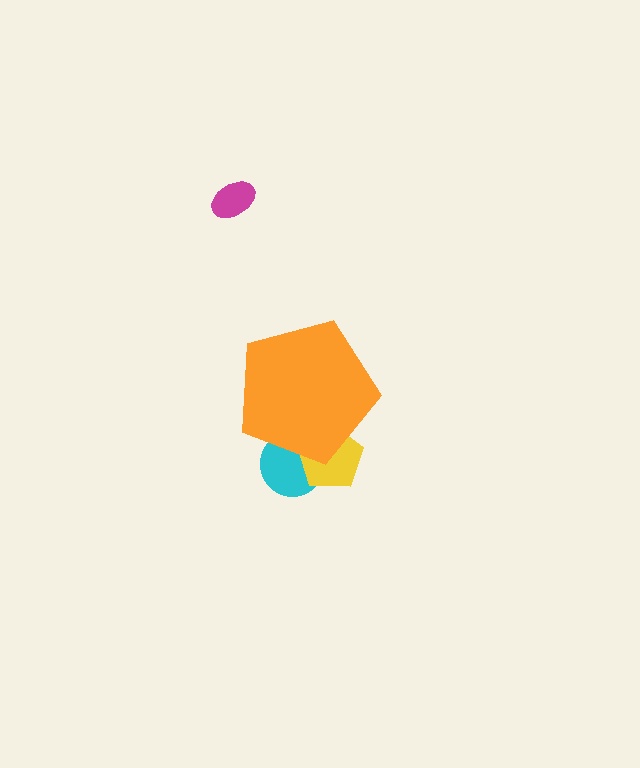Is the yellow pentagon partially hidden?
Yes, the yellow pentagon is partially hidden behind the orange pentagon.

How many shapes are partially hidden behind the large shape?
2 shapes are partially hidden.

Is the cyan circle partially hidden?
Yes, the cyan circle is partially hidden behind the orange pentagon.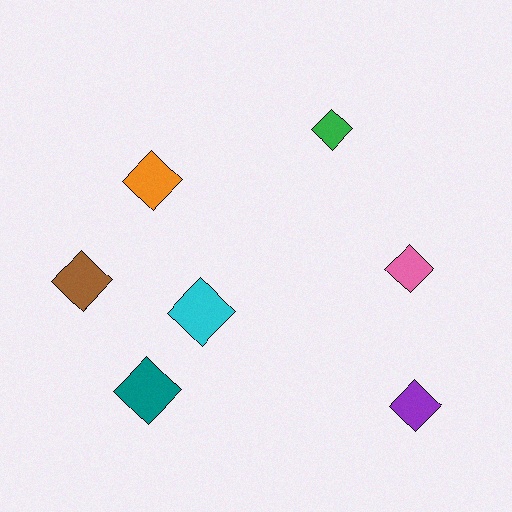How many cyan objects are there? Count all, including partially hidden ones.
There is 1 cyan object.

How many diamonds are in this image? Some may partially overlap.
There are 7 diamonds.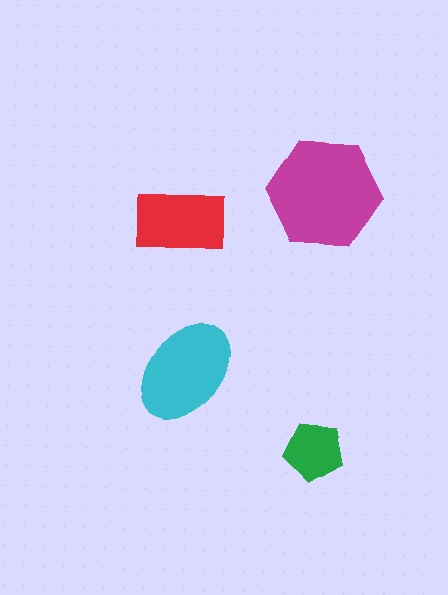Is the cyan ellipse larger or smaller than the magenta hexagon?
Smaller.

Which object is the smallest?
The green pentagon.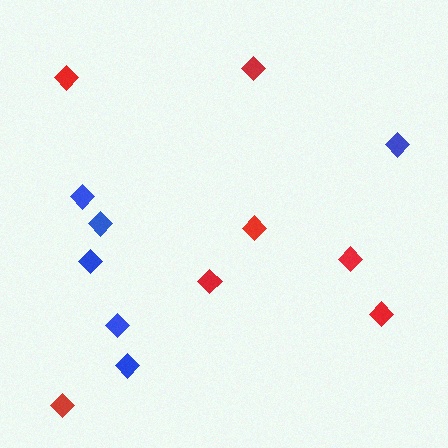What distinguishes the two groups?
There are 2 groups: one group of blue diamonds (6) and one group of red diamonds (7).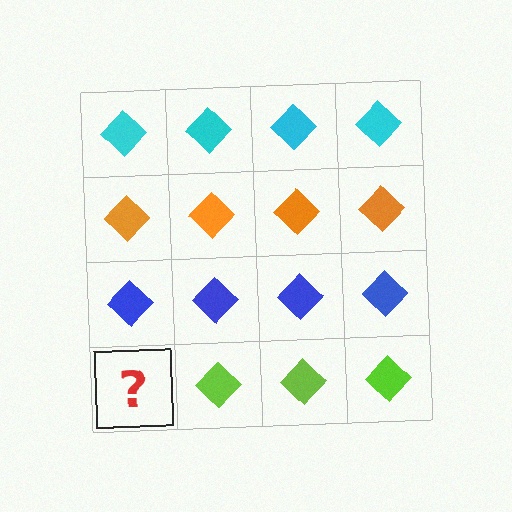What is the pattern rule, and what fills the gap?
The rule is that each row has a consistent color. The gap should be filled with a lime diamond.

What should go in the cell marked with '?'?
The missing cell should contain a lime diamond.